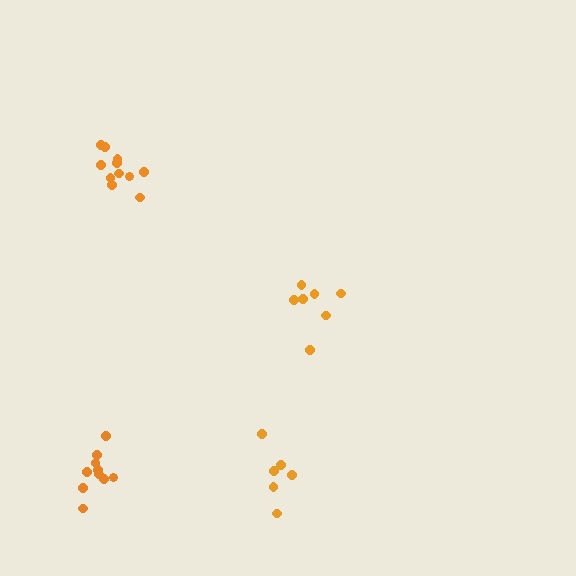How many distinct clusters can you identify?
There are 4 distinct clusters.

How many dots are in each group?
Group 1: 6 dots, Group 2: 10 dots, Group 3: 11 dots, Group 4: 7 dots (34 total).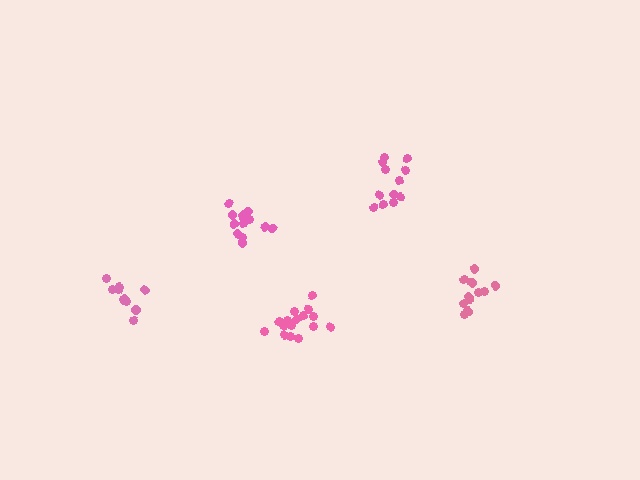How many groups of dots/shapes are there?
There are 5 groups.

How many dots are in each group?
Group 1: 12 dots, Group 2: 15 dots, Group 3: 12 dots, Group 4: 16 dots, Group 5: 10 dots (65 total).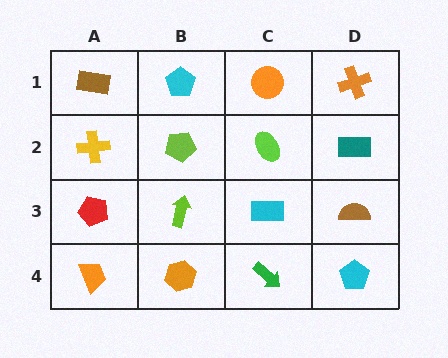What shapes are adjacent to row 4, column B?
A lime arrow (row 3, column B), an orange trapezoid (row 4, column A), a green arrow (row 4, column C).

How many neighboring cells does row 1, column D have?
2.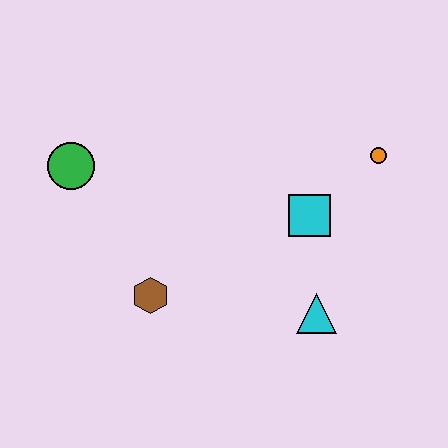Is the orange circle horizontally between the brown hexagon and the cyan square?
No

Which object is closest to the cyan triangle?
The cyan square is closest to the cyan triangle.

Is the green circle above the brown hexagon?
Yes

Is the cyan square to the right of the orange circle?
No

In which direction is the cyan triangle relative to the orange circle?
The cyan triangle is below the orange circle.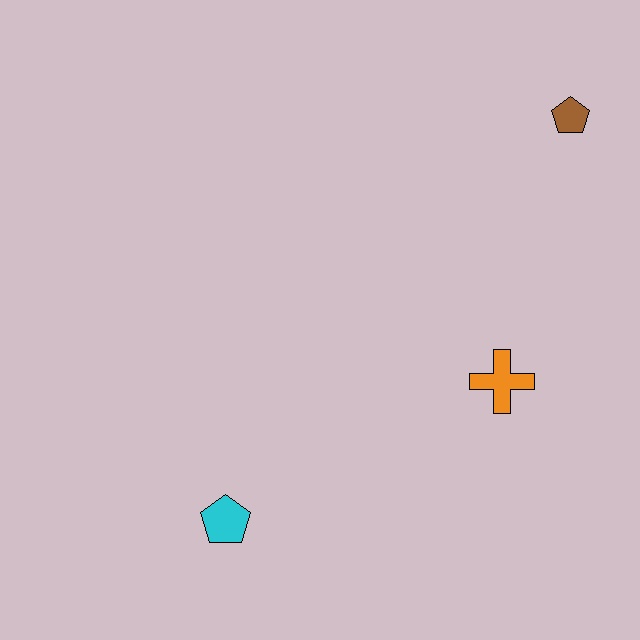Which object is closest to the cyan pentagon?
The orange cross is closest to the cyan pentagon.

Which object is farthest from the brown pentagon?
The cyan pentagon is farthest from the brown pentagon.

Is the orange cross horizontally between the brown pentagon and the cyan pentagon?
Yes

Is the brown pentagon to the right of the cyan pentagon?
Yes